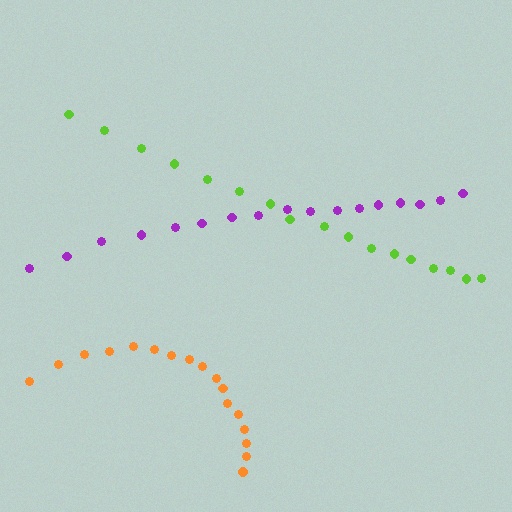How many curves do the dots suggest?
There are 3 distinct paths.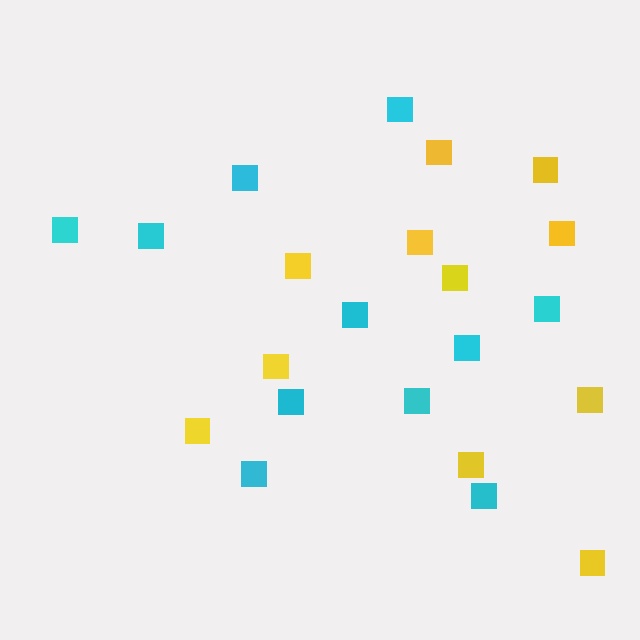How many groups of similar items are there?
There are 2 groups: one group of yellow squares (11) and one group of cyan squares (11).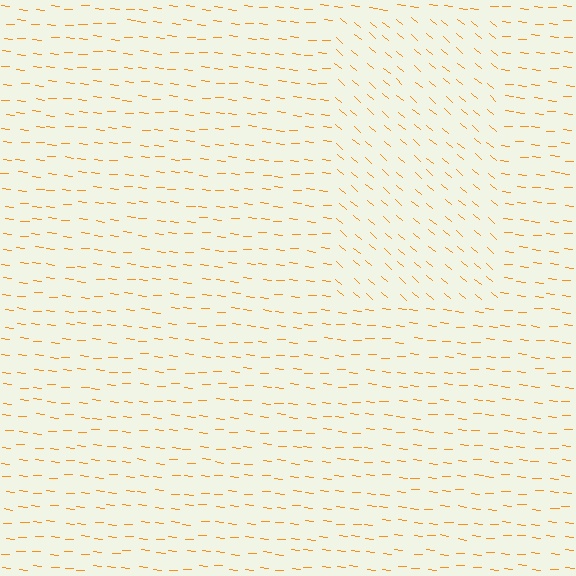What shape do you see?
I see a rectangle.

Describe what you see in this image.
The image is filled with small orange line segments. A rectangle region in the image has lines oriented differently from the surrounding lines, creating a visible texture boundary.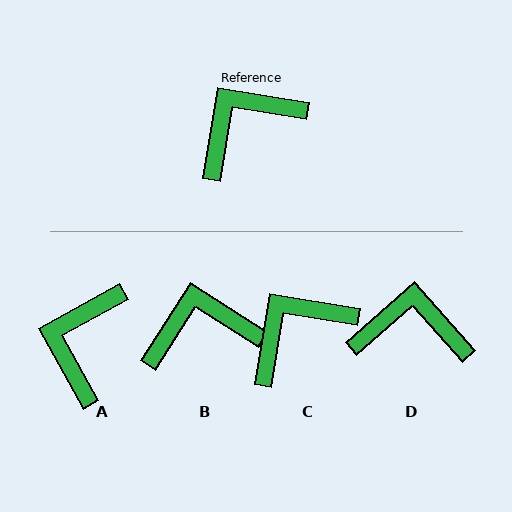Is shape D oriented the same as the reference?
No, it is off by about 39 degrees.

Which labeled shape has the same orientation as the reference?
C.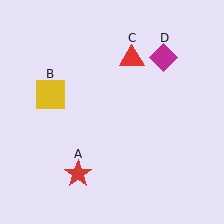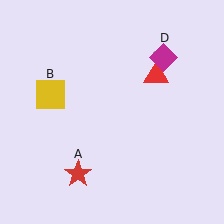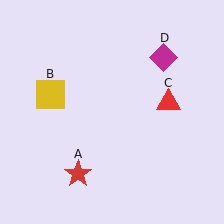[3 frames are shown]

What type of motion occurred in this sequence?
The red triangle (object C) rotated clockwise around the center of the scene.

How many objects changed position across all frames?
1 object changed position: red triangle (object C).